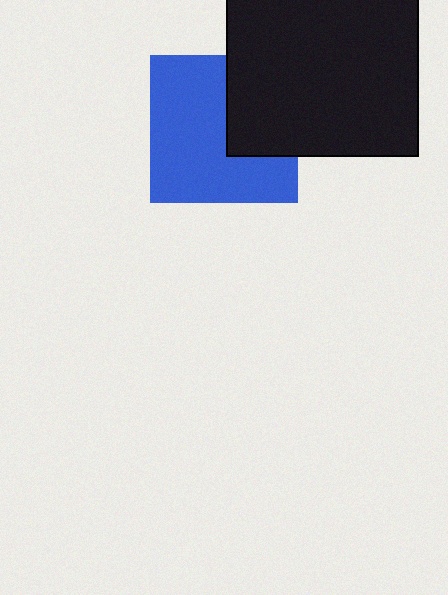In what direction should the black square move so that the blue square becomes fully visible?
The black square should move right. That is the shortest direction to clear the overlap and leave the blue square fully visible.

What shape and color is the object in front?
The object in front is a black square.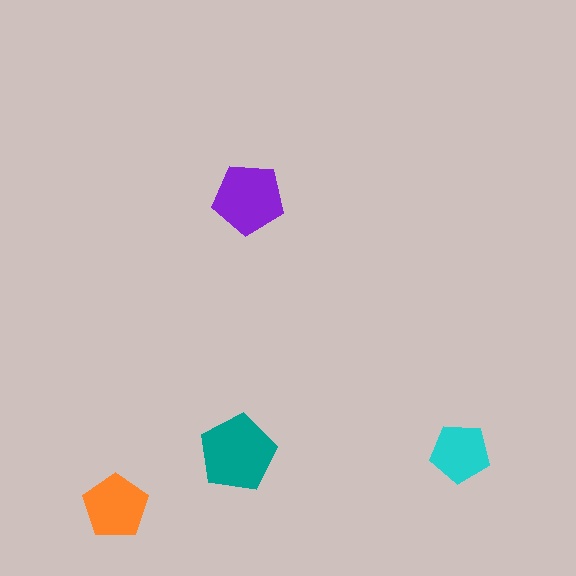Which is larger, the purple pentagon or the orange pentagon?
The purple one.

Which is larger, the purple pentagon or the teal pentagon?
The teal one.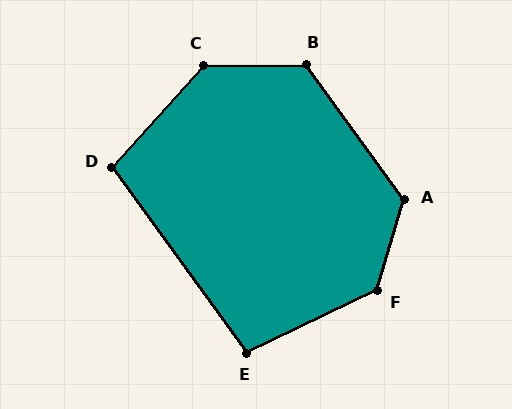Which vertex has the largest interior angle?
C, at approximately 132 degrees.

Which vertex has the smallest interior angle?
E, at approximately 100 degrees.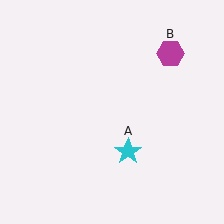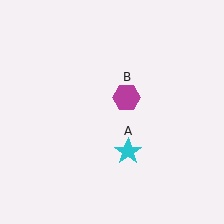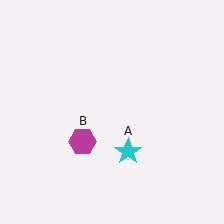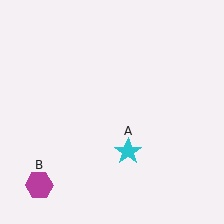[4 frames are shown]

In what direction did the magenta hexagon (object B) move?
The magenta hexagon (object B) moved down and to the left.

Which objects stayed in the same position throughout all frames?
Cyan star (object A) remained stationary.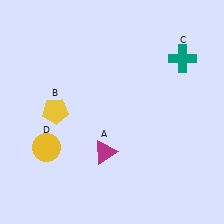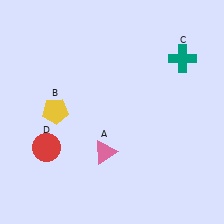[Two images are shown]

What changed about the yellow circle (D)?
In Image 1, D is yellow. In Image 2, it changed to red.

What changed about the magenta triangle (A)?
In Image 1, A is magenta. In Image 2, it changed to pink.